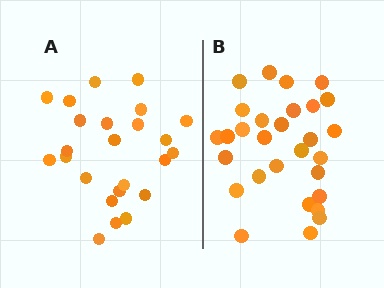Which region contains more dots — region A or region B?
Region B (the right region) has more dots.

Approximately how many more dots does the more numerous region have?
Region B has about 5 more dots than region A.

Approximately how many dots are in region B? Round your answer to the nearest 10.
About 30 dots. (The exact count is 29, which rounds to 30.)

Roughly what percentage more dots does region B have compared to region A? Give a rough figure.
About 20% more.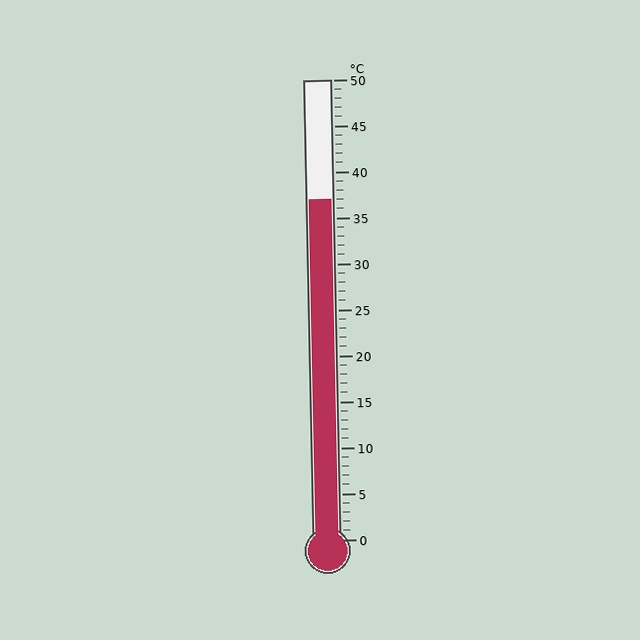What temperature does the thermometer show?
The thermometer shows approximately 37°C.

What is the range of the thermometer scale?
The thermometer scale ranges from 0°C to 50°C.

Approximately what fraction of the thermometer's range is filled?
The thermometer is filled to approximately 75% of its range.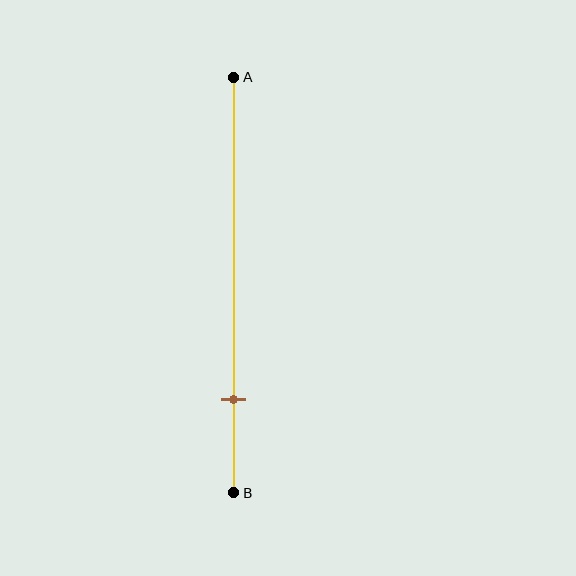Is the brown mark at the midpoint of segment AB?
No, the mark is at about 80% from A, not at the 50% midpoint.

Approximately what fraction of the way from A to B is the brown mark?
The brown mark is approximately 80% of the way from A to B.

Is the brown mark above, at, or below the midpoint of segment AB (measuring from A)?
The brown mark is below the midpoint of segment AB.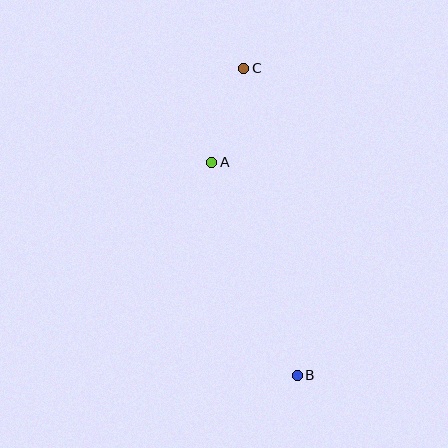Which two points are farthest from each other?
Points B and C are farthest from each other.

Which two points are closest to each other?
Points A and C are closest to each other.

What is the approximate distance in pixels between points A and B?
The distance between A and B is approximately 229 pixels.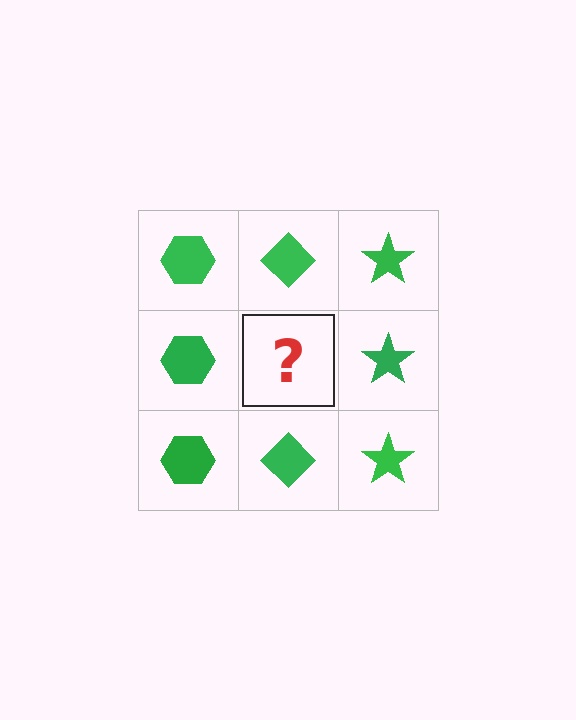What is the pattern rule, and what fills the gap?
The rule is that each column has a consistent shape. The gap should be filled with a green diamond.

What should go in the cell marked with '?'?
The missing cell should contain a green diamond.